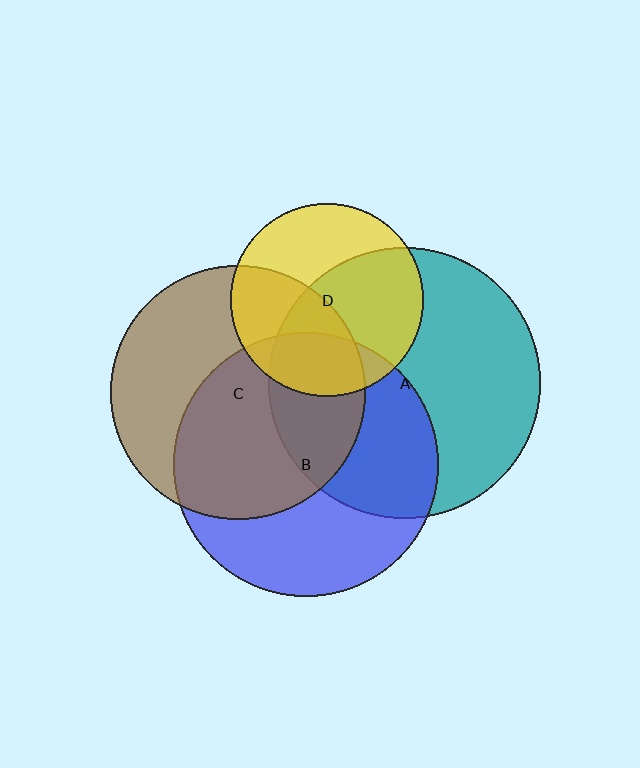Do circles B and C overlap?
Yes.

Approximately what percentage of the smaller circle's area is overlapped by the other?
Approximately 55%.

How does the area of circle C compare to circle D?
Approximately 1.7 times.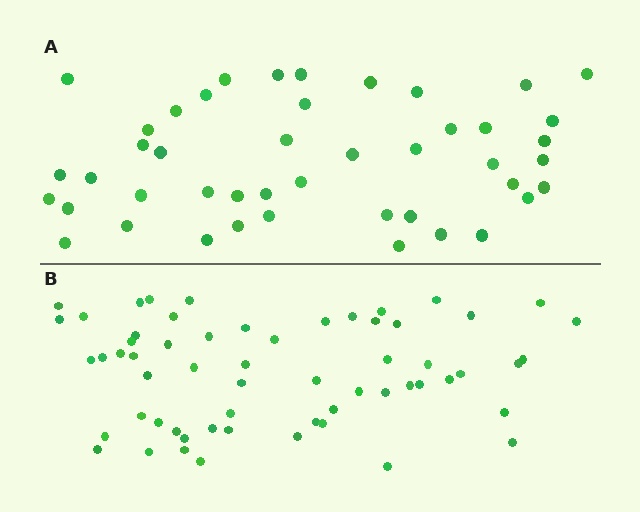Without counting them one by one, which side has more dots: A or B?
Region B (the bottom region) has more dots.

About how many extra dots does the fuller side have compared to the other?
Region B has approximately 15 more dots than region A.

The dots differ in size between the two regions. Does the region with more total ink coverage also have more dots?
No. Region A has more total ink coverage because its dots are larger, but region B actually contains more individual dots. Total area can be misleading — the number of items is what matters here.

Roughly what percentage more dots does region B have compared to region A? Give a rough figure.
About 35% more.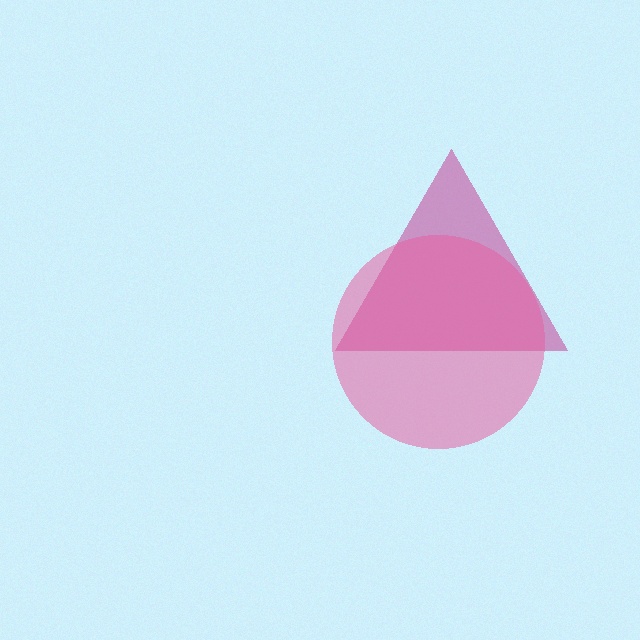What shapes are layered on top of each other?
The layered shapes are: a magenta triangle, a pink circle.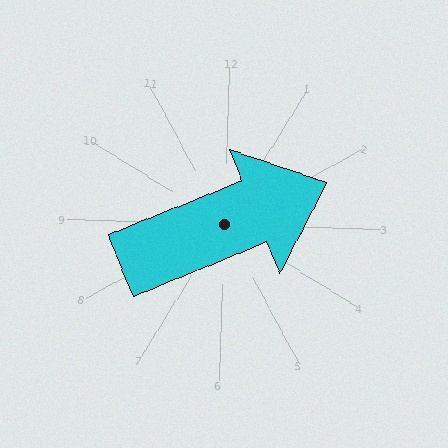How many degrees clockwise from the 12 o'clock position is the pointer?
Approximately 66 degrees.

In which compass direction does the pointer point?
Northeast.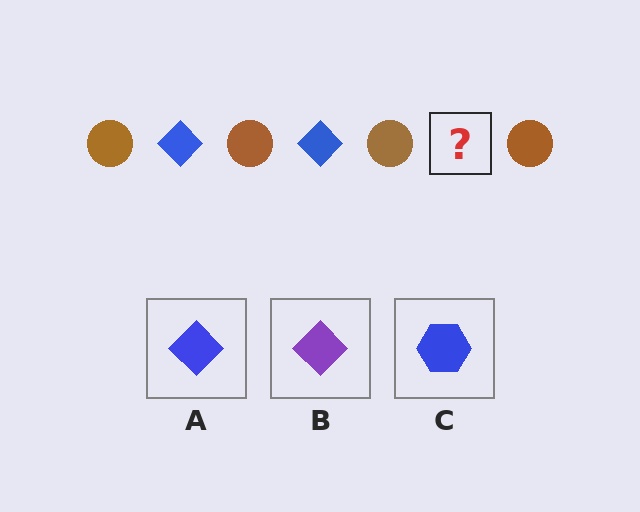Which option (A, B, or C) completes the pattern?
A.